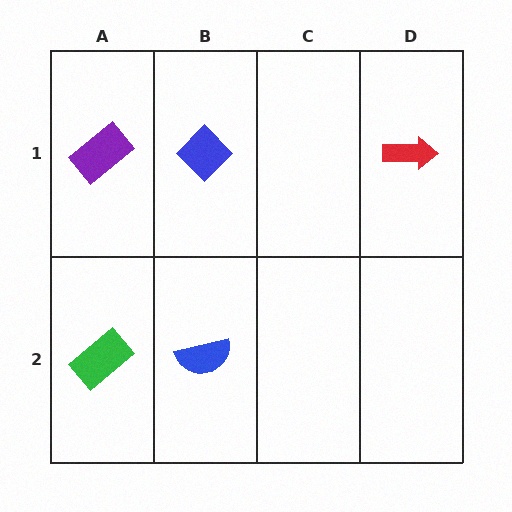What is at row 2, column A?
A green rectangle.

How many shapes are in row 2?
2 shapes.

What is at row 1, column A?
A purple rectangle.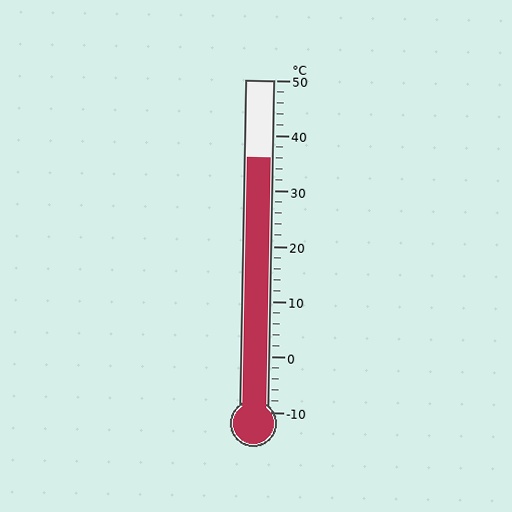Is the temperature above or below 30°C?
The temperature is above 30°C.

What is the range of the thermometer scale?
The thermometer scale ranges from -10°C to 50°C.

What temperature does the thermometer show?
The thermometer shows approximately 36°C.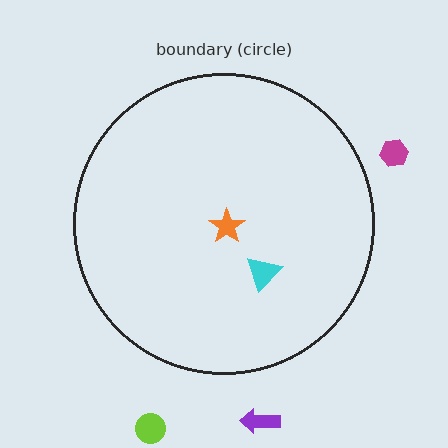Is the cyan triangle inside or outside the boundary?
Inside.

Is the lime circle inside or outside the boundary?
Outside.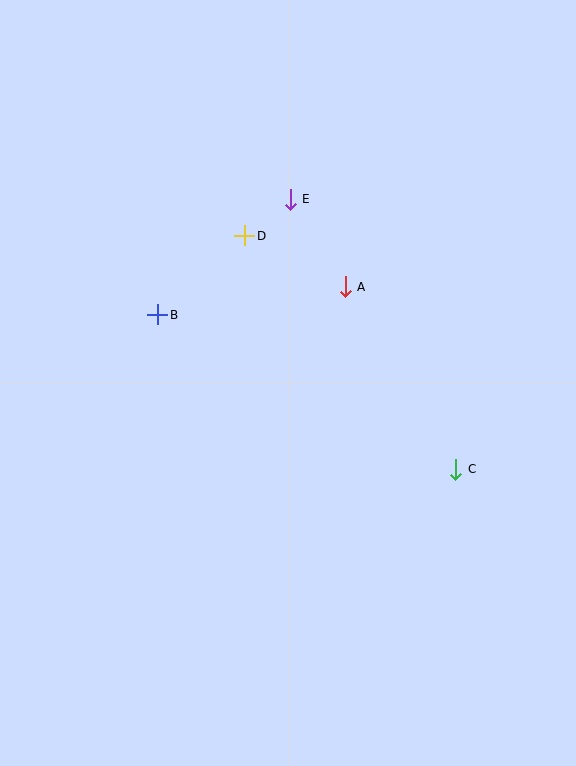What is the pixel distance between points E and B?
The distance between E and B is 176 pixels.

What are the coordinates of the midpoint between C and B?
The midpoint between C and B is at (307, 392).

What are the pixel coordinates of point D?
Point D is at (245, 236).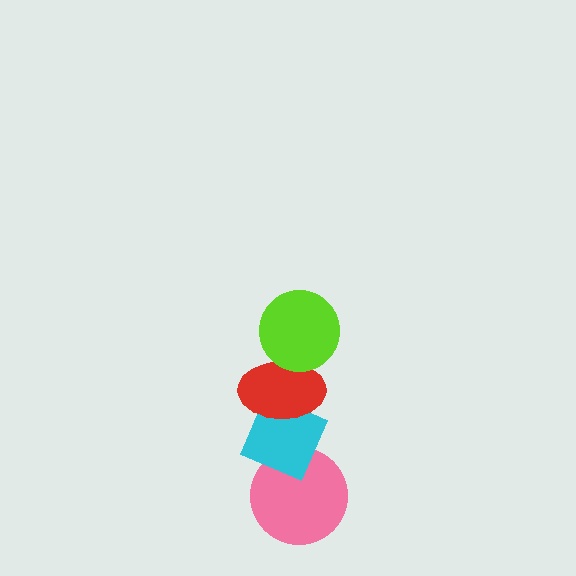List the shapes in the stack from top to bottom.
From top to bottom: the lime circle, the red ellipse, the cyan diamond, the pink circle.